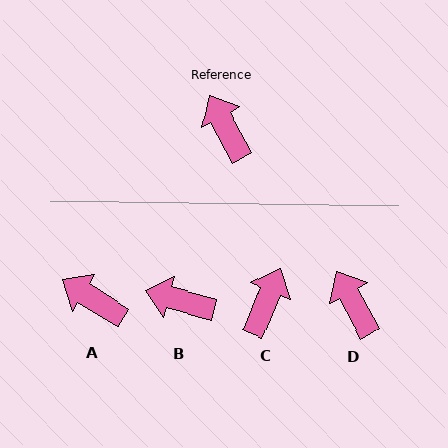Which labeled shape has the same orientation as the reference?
D.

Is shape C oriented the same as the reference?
No, it is off by about 51 degrees.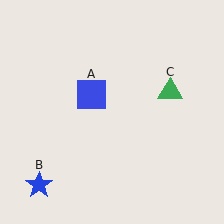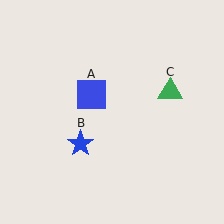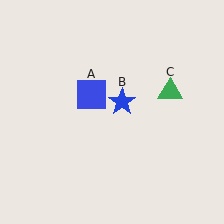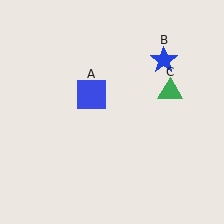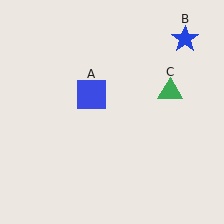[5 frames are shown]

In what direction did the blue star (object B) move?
The blue star (object B) moved up and to the right.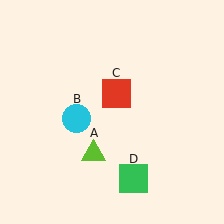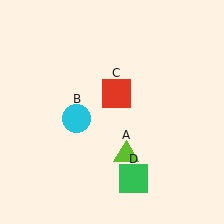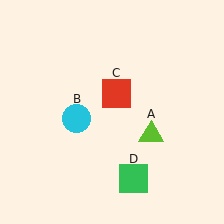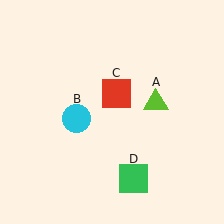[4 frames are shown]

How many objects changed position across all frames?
1 object changed position: lime triangle (object A).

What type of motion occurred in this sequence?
The lime triangle (object A) rotated counterclockwise around the center of the scene.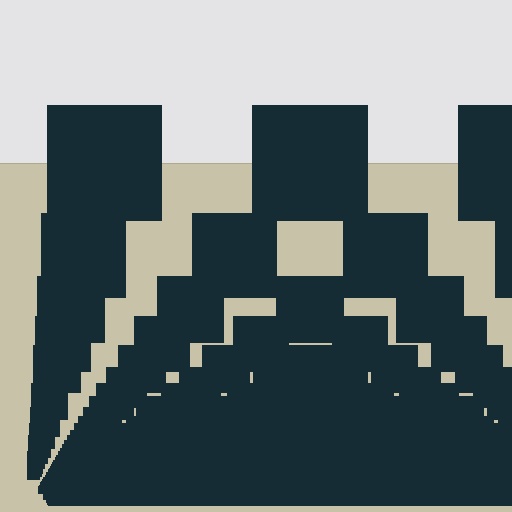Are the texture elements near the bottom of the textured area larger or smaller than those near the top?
Smaller. The gradient is inverted — elements near the bottom are smaller and denser.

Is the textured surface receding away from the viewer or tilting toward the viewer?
The surface appears to tilt toward the viewer. Texture elements get larger and sparser toward the top.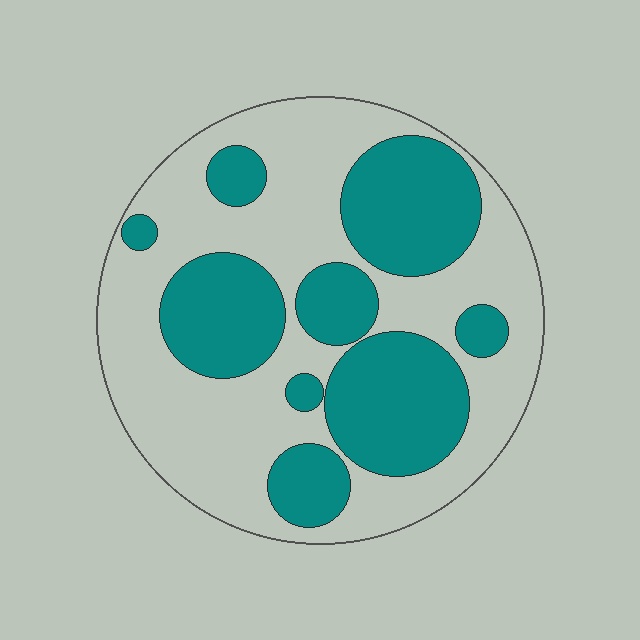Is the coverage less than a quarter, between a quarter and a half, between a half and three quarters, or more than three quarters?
Between a quarter and a half.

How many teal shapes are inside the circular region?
9.